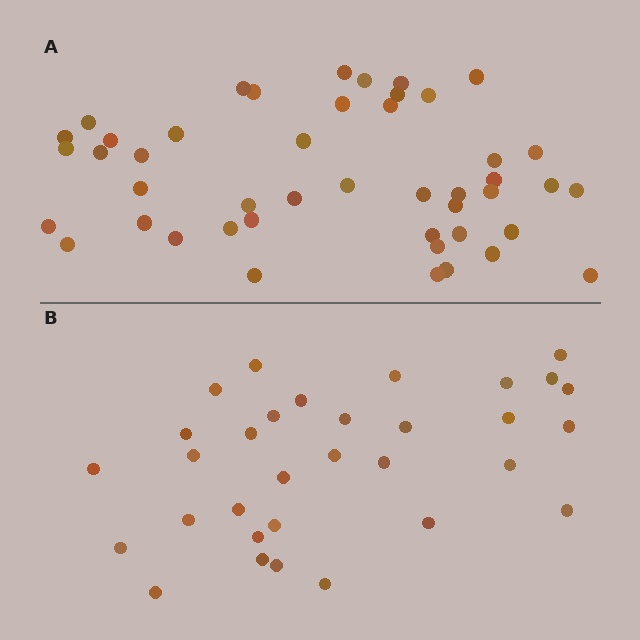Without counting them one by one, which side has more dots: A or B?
Region A (the top region) has more dots.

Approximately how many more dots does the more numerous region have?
Region A has approximately 15 more dots than region B.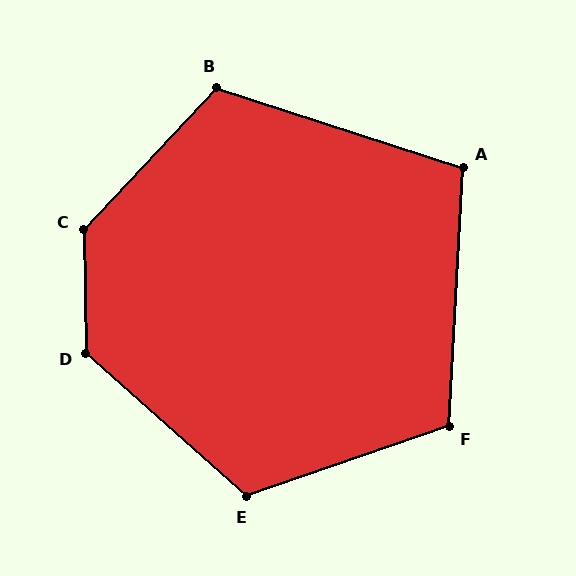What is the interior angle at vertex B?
Approximately 115 degrees (obtuse).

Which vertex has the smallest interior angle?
A, at approximately 105 degrees.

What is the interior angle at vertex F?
Approximately 112 degrees (obtuse).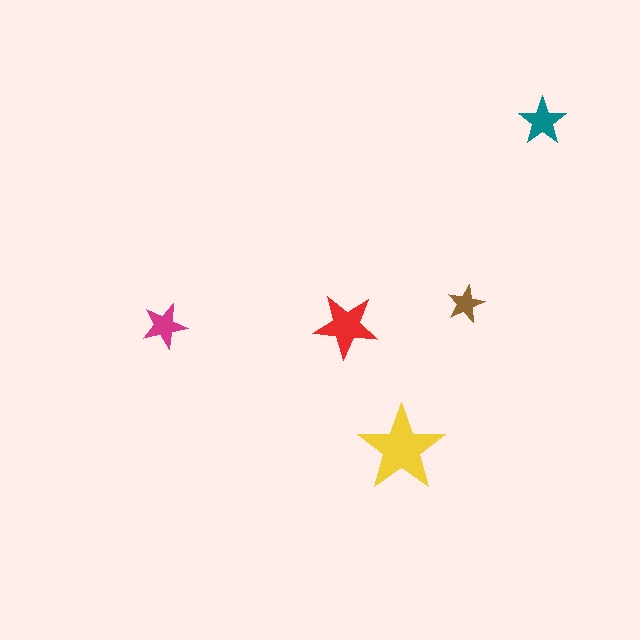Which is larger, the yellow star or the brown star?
The yellow one.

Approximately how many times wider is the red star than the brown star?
About 1.5 times wider.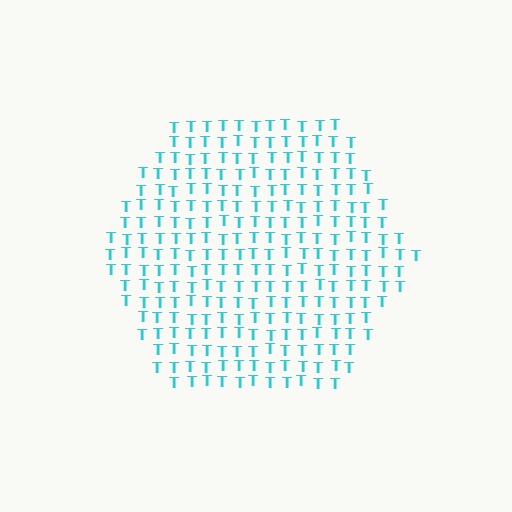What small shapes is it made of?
It is made of small letter T's.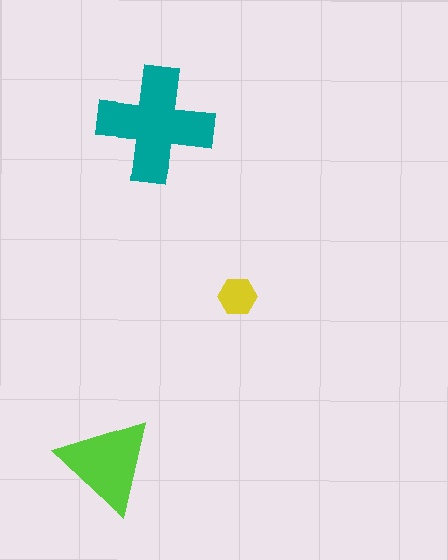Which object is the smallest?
The yellow hexagon.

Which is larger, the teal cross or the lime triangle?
The teal cross.